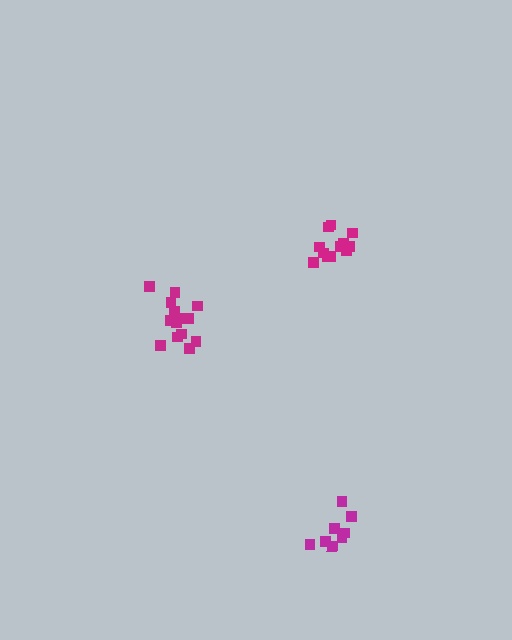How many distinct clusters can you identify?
There are 3 distinct clusters.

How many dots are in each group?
Group 1: 14 dots, Group 2: 8 dots, Group 3: 12 dots (34 total).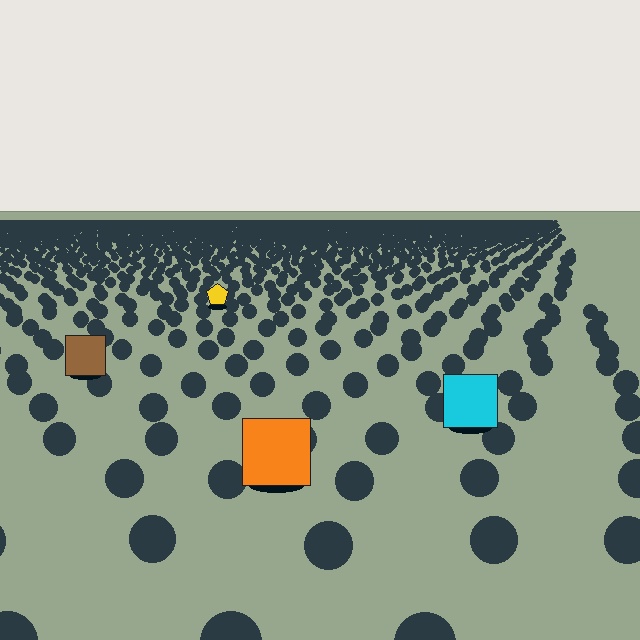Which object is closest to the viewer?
The orange square is closest. The texture marks near it are larger and more spread out.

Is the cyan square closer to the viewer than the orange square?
No. The orange square is closer — you can tell from the texture gradient: the ground texture is coarser near it.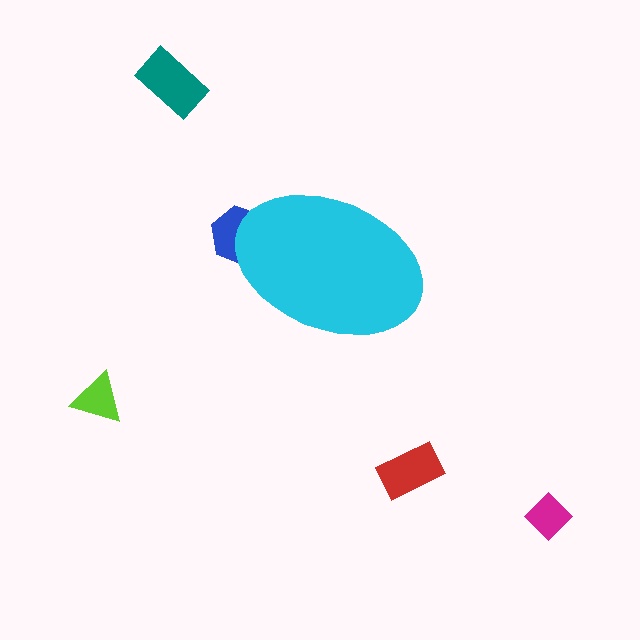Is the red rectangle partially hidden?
No, the red rectangle is fully visible.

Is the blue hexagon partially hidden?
Yes, the blue hexagon is partially hidden behind the cyan ellipse.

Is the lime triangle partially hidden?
No, the lime triangle is fully visible.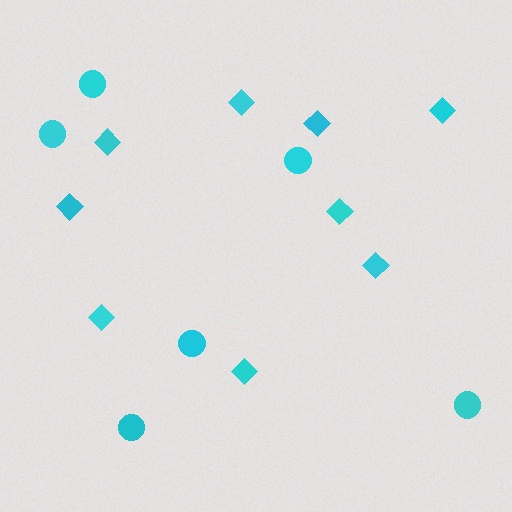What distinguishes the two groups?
There are 2 groups: one group of circles (6) and one group of diamonds (9).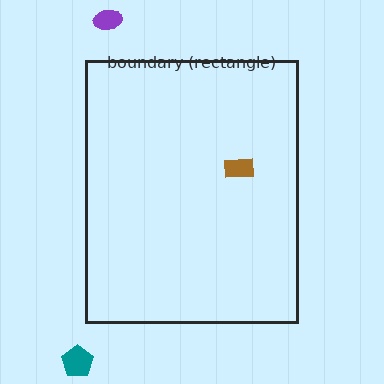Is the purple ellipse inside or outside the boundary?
Outside.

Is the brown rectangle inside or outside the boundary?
Inside.